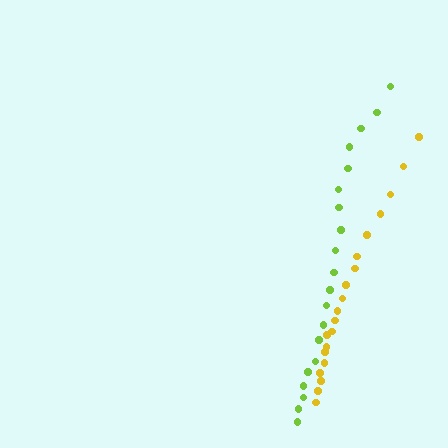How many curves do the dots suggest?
There are 2 distinct paths.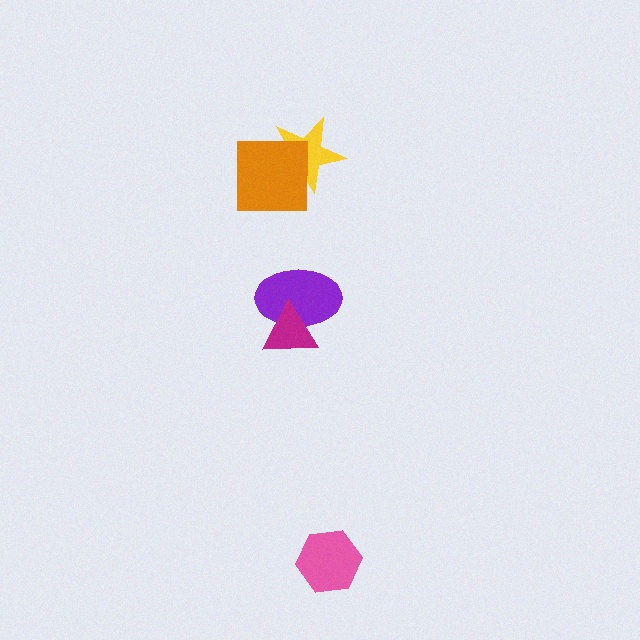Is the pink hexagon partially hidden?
No, no other shape covers it.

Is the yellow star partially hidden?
Yes, it is partially covered by another shape.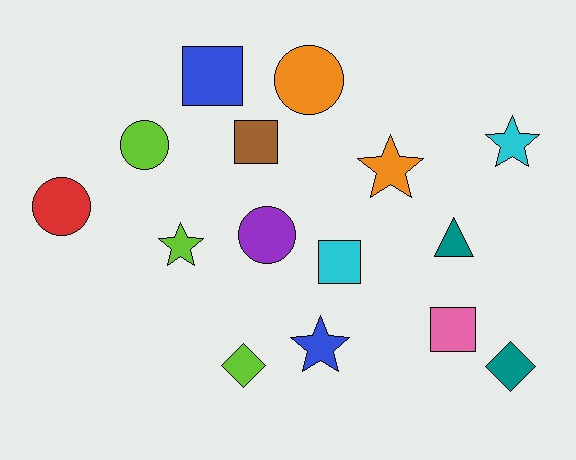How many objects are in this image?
There are 15 objects.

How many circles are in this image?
There are 4 circles.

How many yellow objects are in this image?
There are no yellow objects.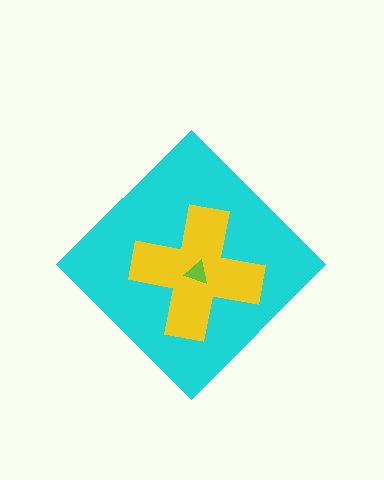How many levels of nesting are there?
3.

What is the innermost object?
The lime triangle.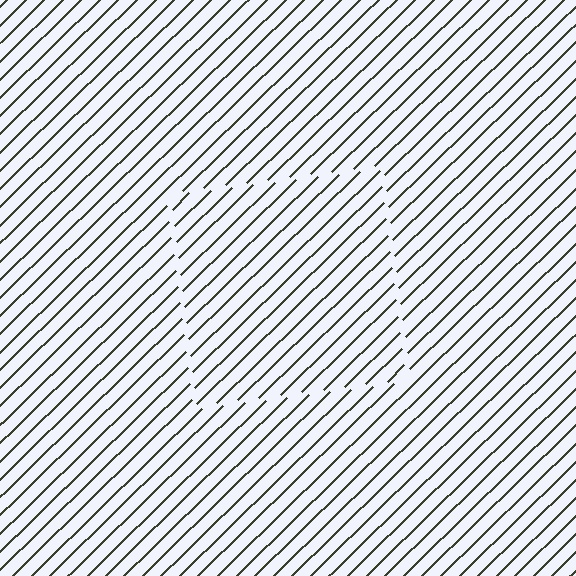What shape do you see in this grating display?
An illusory square. The interior of the shape contains the same grating, shifted by half a period — the contour is defined by the phase discontinuity where line-ends from the inner and outer gratings abut.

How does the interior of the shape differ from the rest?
The interior of the shape contains the same grating, shifted by half a period — the contour is defined by the phase discontinuity where line-ends from the inner and outer gratings abut.